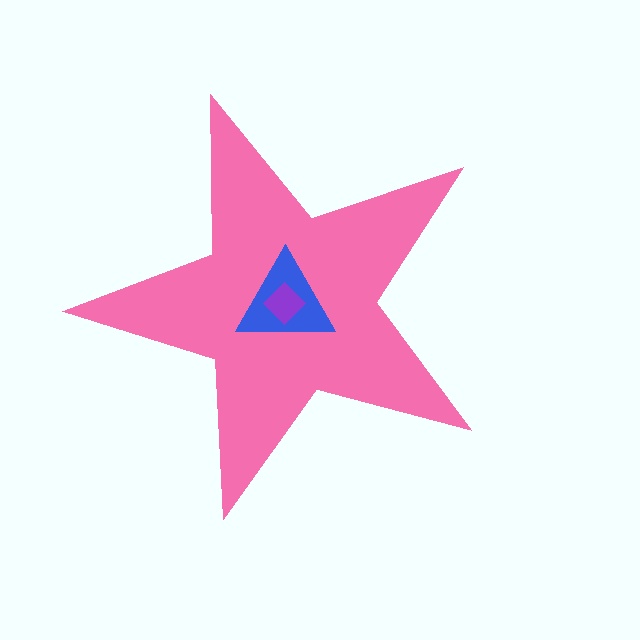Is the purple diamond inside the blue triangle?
Yes.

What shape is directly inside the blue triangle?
The purple diamond.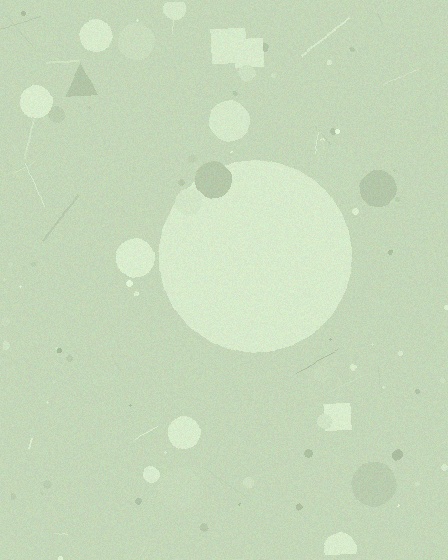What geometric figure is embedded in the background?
A circle is embedded in the background.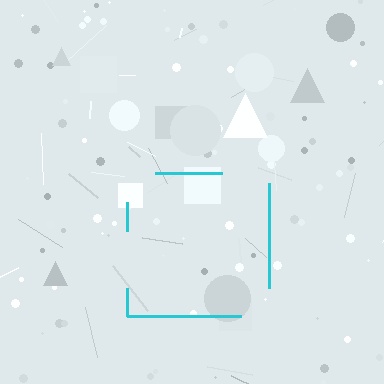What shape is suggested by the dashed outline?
The dashed outline suggests a square.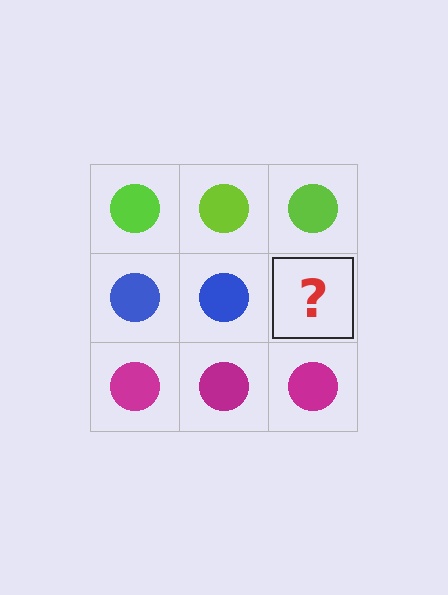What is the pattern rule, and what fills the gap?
The rule is that each row has a consistent color. The gap should be filled with a blue circle.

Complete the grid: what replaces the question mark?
The question mark should be replaced with a blue circle.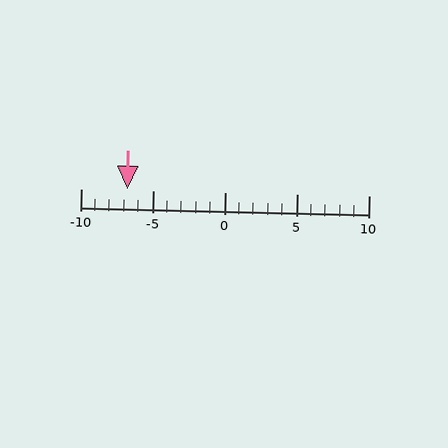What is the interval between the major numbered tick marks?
The major tick marks are spaced 5 units apart.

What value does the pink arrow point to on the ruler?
The pink arrow points to approximately -7.